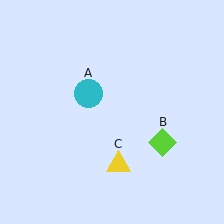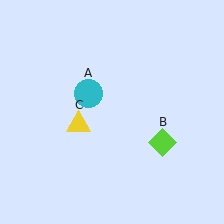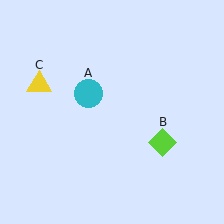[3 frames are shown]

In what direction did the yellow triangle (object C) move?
The yellow triangle (object C) moved up and to the left.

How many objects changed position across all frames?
1 object changed position: yellow triangle (object C).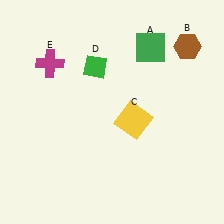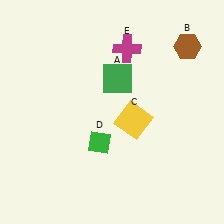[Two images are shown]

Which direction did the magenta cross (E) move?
The magenta cross (E) moved right.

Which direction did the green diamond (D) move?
The green diamond (D) moved down.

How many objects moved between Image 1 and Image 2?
3 objects moved between the two images.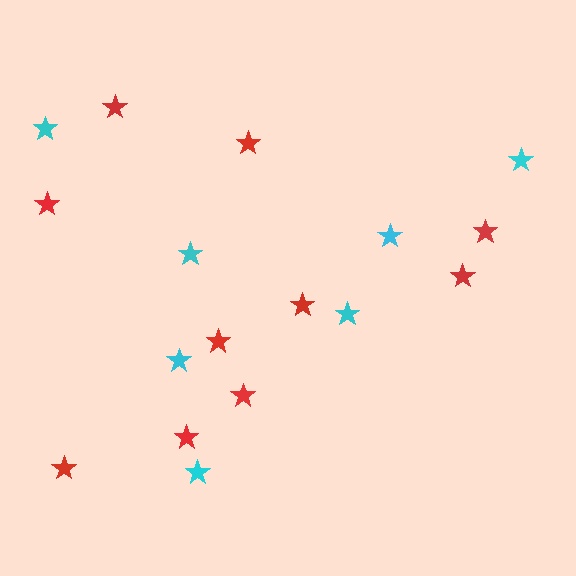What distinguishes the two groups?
There are 2 groups: one group of red stars (10) and one group of cyan stars (7).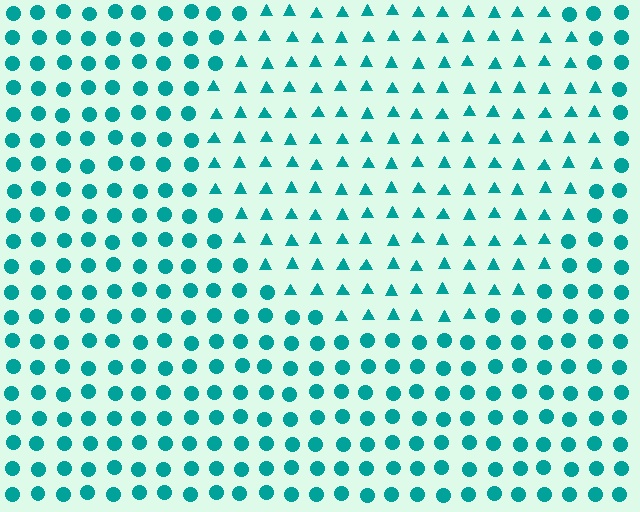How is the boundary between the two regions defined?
The boundary is defined by a change in element shape: triangles inside vs. circles outside. All elements share the same color and spacing.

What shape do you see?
I see a circle.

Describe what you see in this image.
The image is filled with small teal elements arranged in a uniform grid. A circle-shaped region contains triangles, while the surrounding area contains circles. The boundary is defined purely by the change in element shape.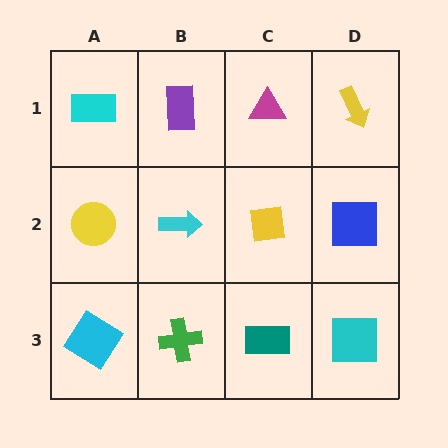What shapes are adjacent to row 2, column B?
A purple rectangle (row 1, column B), a green cross (row 3, column B), a yellow circle (row 2, column A), a yellow square (row 2, column C).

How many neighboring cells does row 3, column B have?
3.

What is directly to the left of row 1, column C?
A purple rectangle.